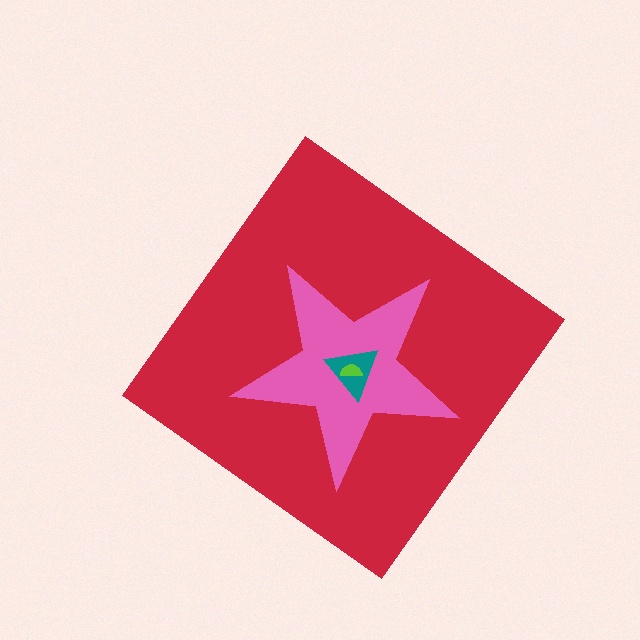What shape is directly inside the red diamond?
The pink star.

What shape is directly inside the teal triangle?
The lime semicircle.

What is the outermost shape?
The red diamond.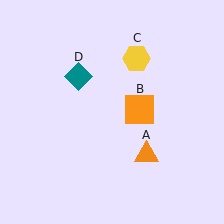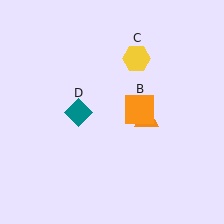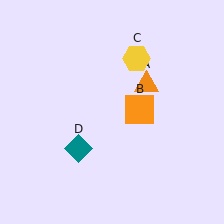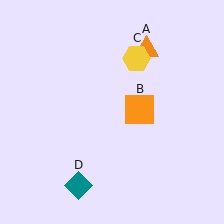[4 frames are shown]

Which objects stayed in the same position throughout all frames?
Orange square (object B) and yellow hexagon (object C) remained stationary.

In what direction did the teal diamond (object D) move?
The teal diamond (object D) moved down.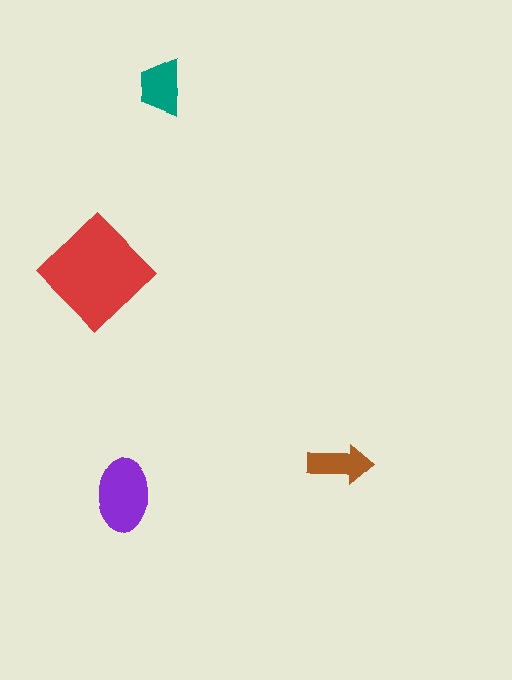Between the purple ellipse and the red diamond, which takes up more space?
The red diamond.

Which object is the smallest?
The brown arrow.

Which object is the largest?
The red diamond.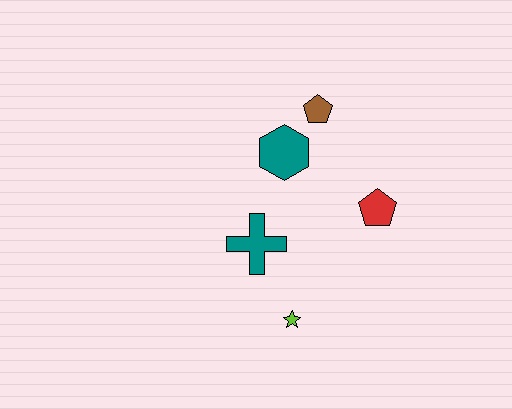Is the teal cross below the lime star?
No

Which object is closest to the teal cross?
The lime star is closest to the teal cross.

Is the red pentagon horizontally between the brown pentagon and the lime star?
No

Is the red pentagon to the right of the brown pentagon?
Yes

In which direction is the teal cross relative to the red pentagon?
The teal cross is to the left of the red pentagon.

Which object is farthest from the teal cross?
The brown pentagon is farthest from the teal cross.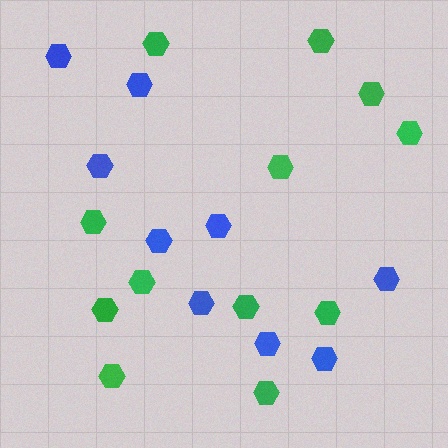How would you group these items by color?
There are 2 groups: one group of blue hexagons (9) and one group of green hexagons (12).